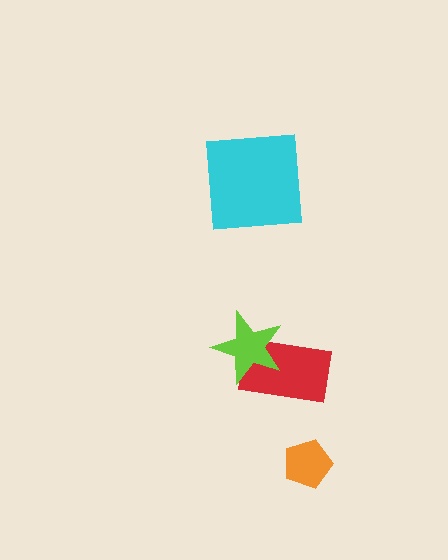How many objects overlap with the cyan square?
0 objects overlap with the cyan square.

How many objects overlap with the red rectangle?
1 object overlaps with the red rectangle.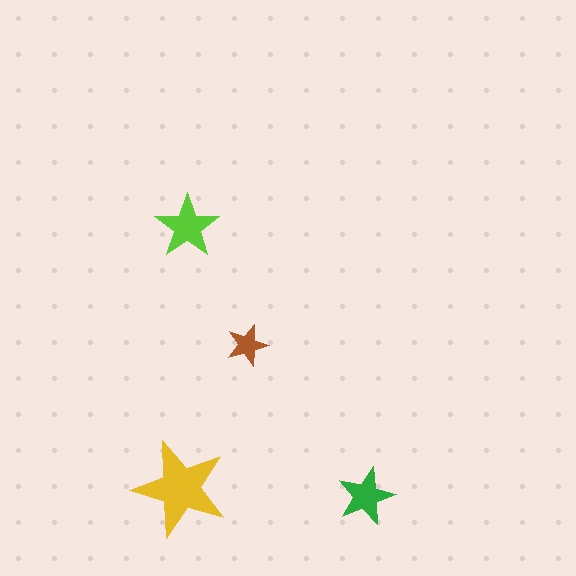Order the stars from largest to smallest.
the yellow one, the lime one, the green one, the brown one.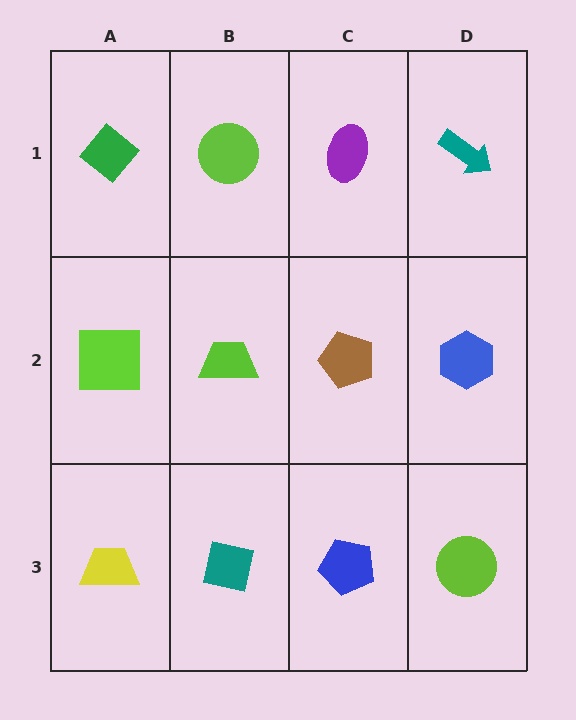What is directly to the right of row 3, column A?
A teal square.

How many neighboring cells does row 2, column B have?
4.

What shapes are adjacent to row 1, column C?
A brown pentagon (row 2, column C), a lime circle (row 1, column B), a teal arrow (row 1, column D).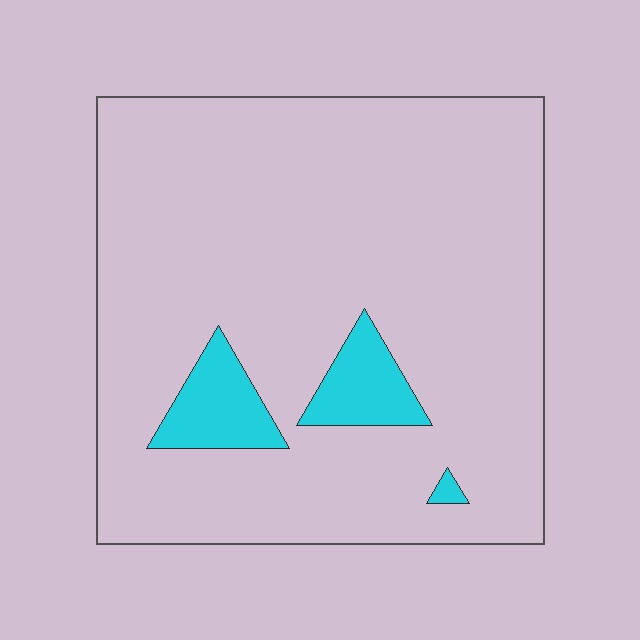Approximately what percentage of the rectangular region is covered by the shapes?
Approximately 10%.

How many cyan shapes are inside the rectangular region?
3.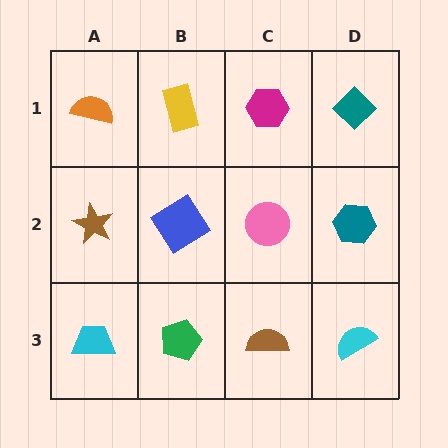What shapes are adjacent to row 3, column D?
A teal hexagon (row 2, column D), a brown semicircle (row 3, column C).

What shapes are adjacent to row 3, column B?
A blue diamond (row 2, column B), a cyan trapezoid (row 3, column A), a brown semicircle (row 3, column C).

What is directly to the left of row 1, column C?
A yellow rectangle.